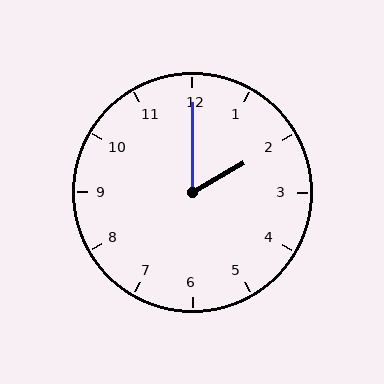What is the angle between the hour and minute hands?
Approximately 60 degrees.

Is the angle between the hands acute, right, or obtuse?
It is acute.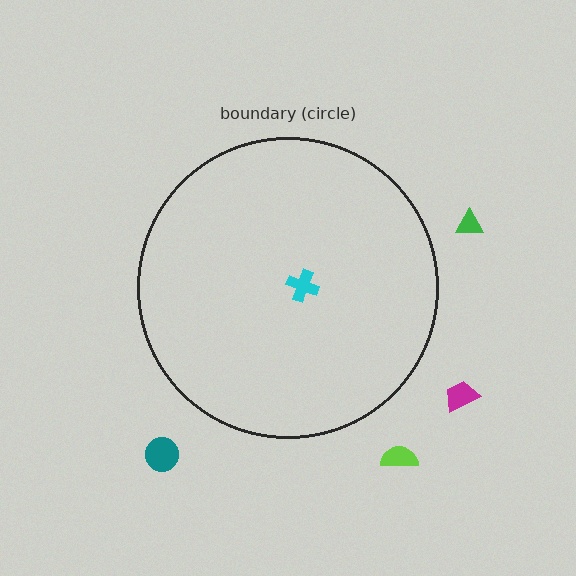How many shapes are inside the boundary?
1 inside, 4 outside.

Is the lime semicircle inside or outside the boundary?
Outside.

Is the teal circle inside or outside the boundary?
Outside.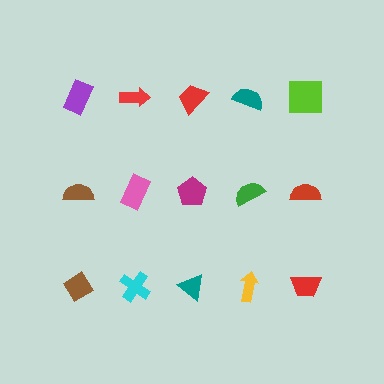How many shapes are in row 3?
5 shapes.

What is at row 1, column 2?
A red arrow.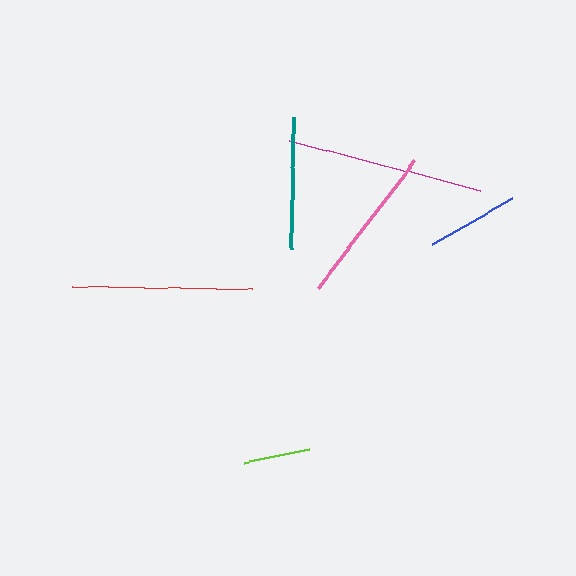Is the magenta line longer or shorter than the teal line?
The magenta line is longer than the teal line.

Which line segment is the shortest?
The lime line is the shortest at approximately 67 pixels.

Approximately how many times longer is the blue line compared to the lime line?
The blue line is approximately 1.4 times the length of the lime line.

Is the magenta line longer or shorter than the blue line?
The magenta line is longer than the blue line.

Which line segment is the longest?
The magenta line is the longest at approximately 197 pixels.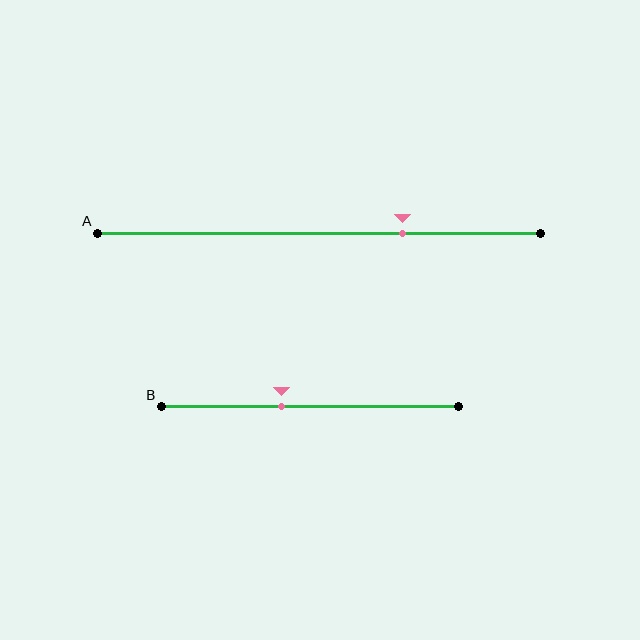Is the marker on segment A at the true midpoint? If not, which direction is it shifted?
No, the marker on segment A is shifted to the right by about 19% of the segment length.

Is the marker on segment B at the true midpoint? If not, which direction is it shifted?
No, the marker on segment B is shifted to the left by about 10% of the segment length.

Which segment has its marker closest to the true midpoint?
Segment B has its marker closest to the true midpoint.